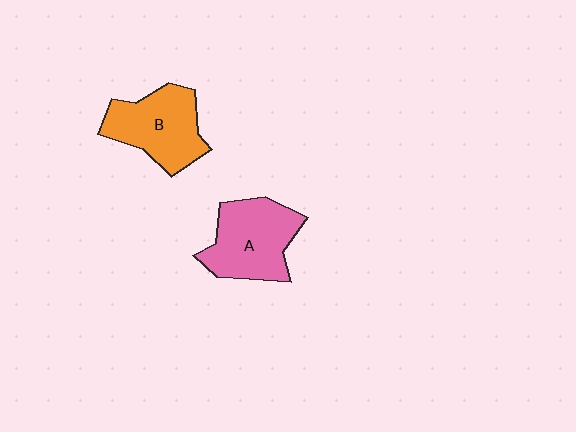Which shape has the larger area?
Shape A (pink).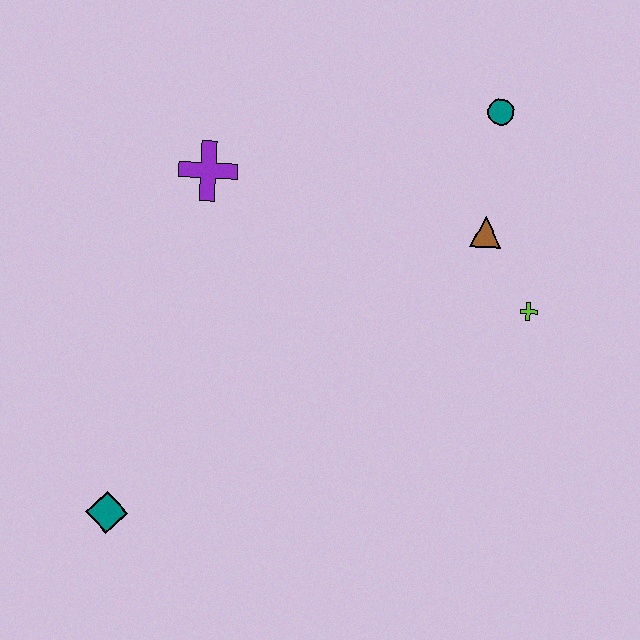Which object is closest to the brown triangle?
The lime cross is closest to the brown triangle.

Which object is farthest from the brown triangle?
The teal diamond is farthest from the brown triangle.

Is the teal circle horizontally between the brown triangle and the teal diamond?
No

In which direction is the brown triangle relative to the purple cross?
The brown triangle is to the right of the purple cross.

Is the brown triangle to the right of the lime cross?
No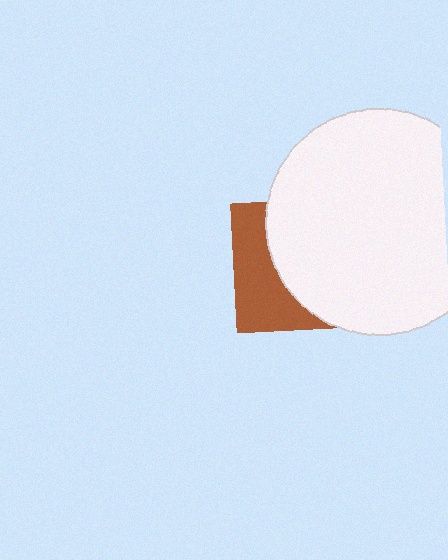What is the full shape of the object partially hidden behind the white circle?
The partially hidden object is a brown square.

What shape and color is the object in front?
The object in front is a white circle.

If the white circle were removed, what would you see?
You would see the complete brown square.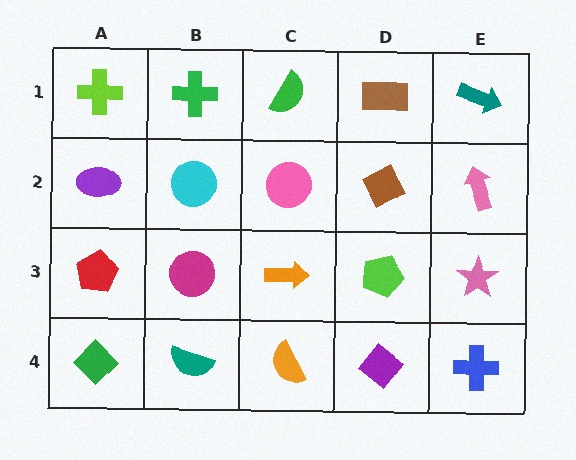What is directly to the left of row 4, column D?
An orange semicircle.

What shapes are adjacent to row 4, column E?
A pink star (row 3, column E), a purple diamond (row 4, column D).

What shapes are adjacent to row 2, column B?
A green cross (row 1, column B), a magenta circle (row 3, column B), a purple ellipse (row 2, column A), a pink circle (row 2, column C).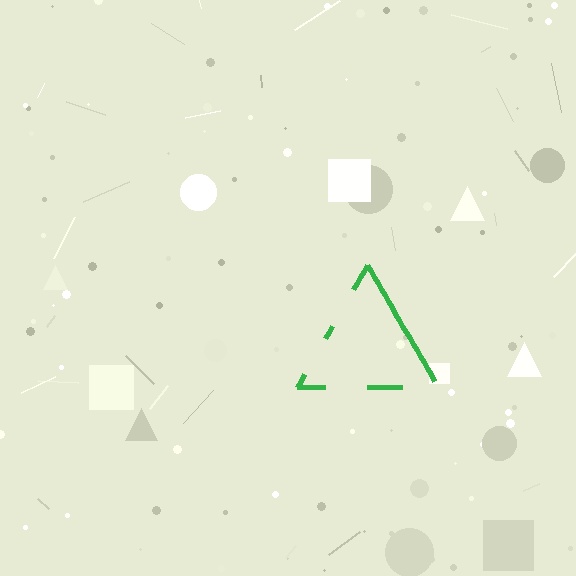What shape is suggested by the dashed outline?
The dashed outline suggests a triangle.